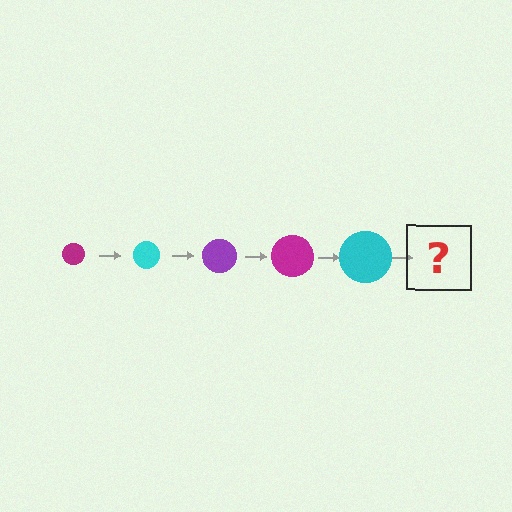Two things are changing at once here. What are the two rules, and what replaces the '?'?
The two rules are that the circle grows larger each step and the color cycles through magenta, cyan, and purple. The '?' should be a purple circle, larger than the previous one.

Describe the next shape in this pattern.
It should be a purple circle, larger than the previous one.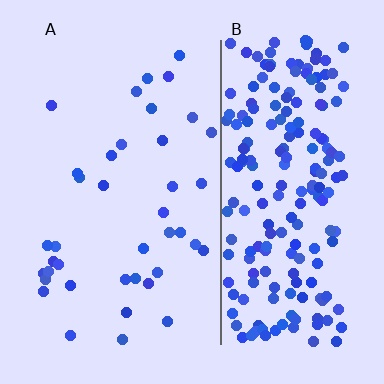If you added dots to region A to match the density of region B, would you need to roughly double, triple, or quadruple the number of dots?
Approximately quadruple.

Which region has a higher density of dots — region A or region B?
B (the right).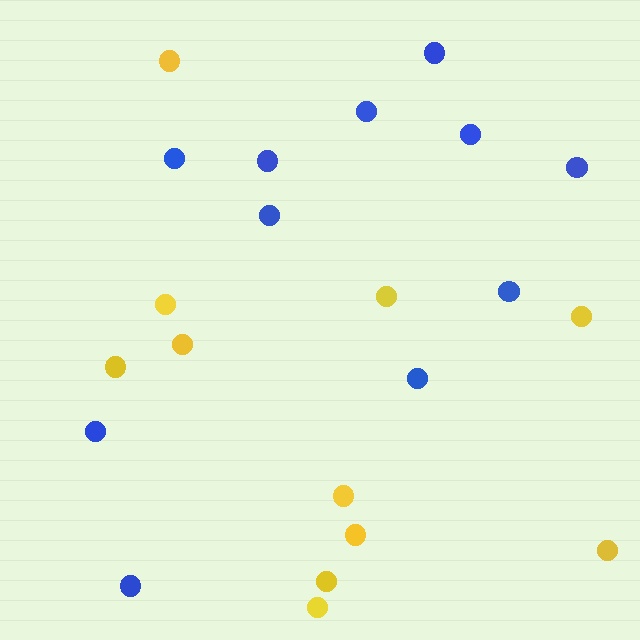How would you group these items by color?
There are 2 groups: one group of yellow circles (11) and one group of blue circles (11).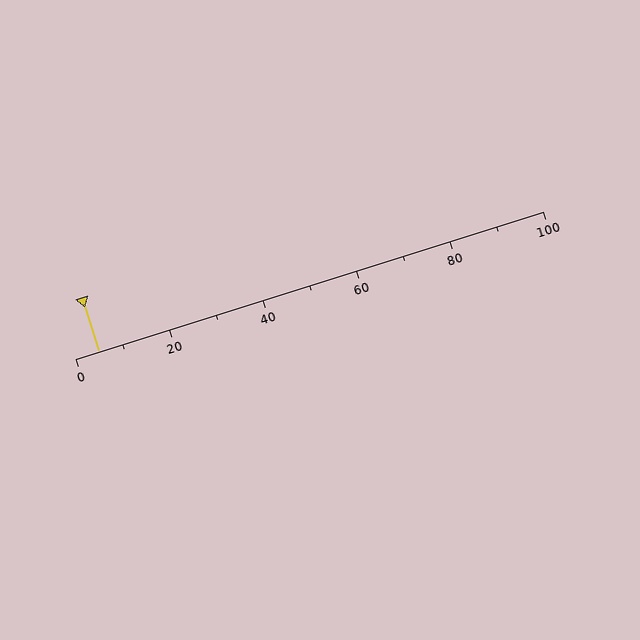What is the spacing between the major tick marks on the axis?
The major ticks are spaced 20 apart.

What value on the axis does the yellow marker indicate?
The marker indicates approximately 5.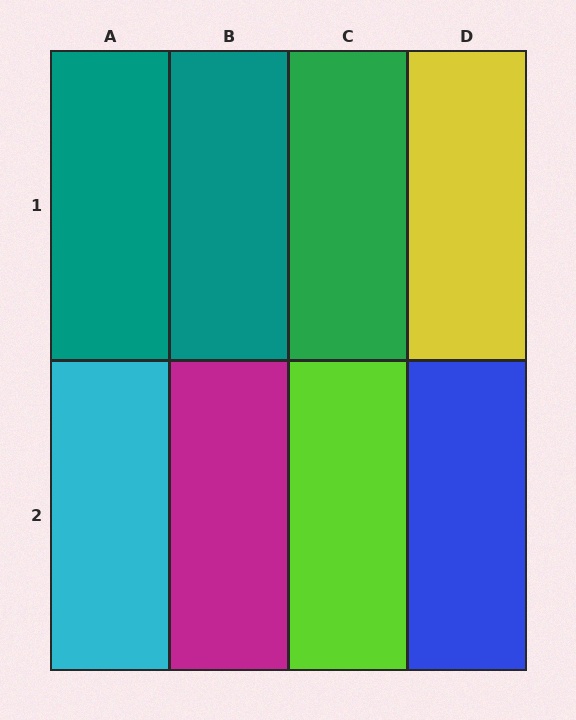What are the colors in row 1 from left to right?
Teal, teal, green, yellow.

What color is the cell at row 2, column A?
Cyan.